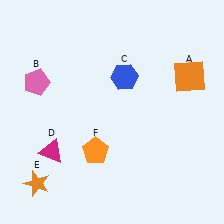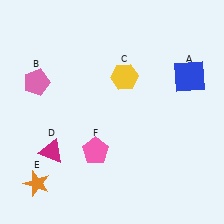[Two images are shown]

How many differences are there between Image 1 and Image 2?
There are 3 differences between the two images.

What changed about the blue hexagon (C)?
In Image 1, C is blue. In Image 2, it changed to yellow.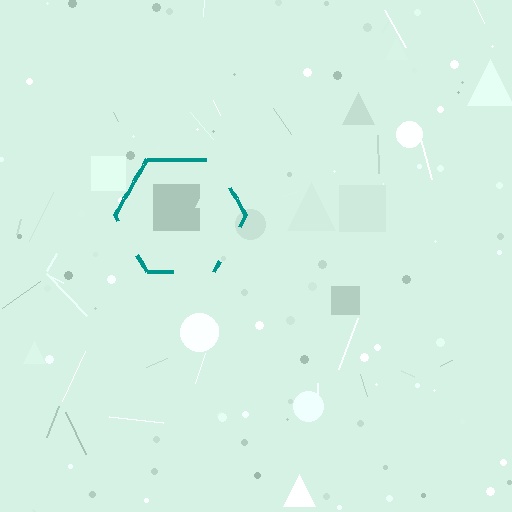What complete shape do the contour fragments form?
The contour fragments form a hexagon.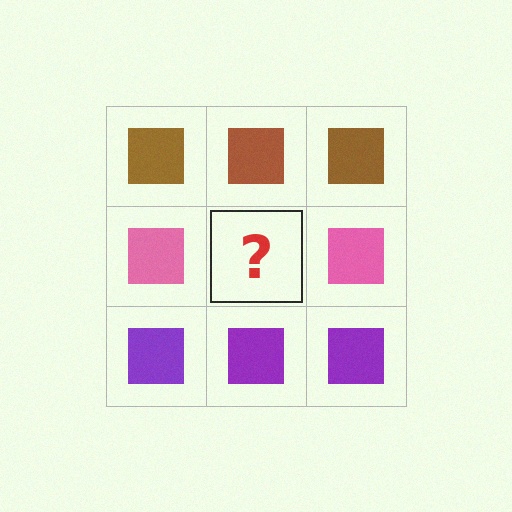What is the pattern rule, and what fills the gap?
The rule is that each row has a consistent color. The gap should be filled with a pink square.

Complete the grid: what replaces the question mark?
The question mark should be replaced with a pink square.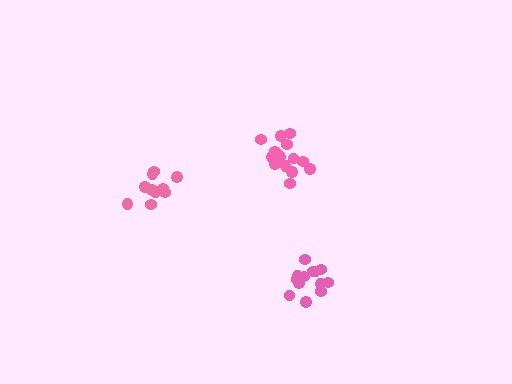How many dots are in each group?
Group 1: 16 dots, Group 2: 13 dots, Group 3: 10 dots (39 total).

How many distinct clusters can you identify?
There are 3 distinct clusters.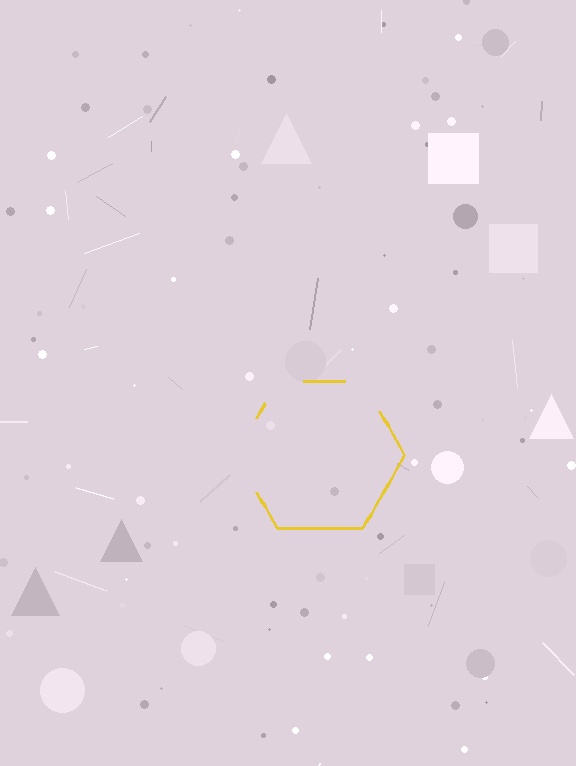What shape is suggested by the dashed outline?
The dashed outline suggests a hexagon.